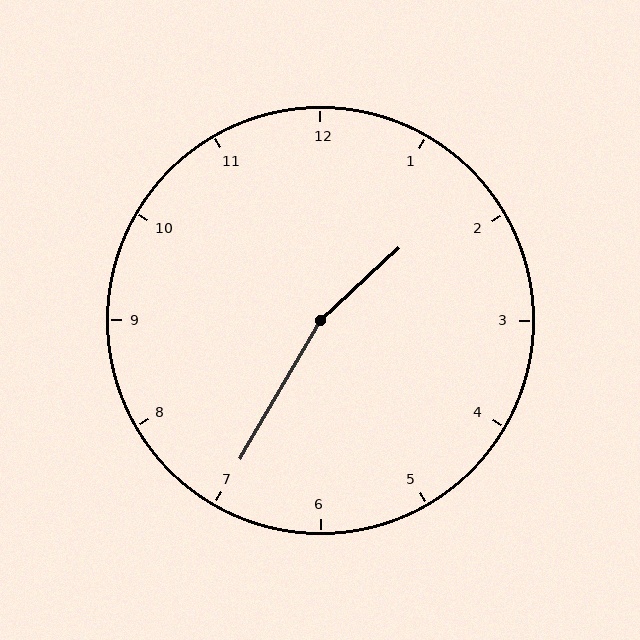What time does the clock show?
1:35.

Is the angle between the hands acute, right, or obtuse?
It is obtuse.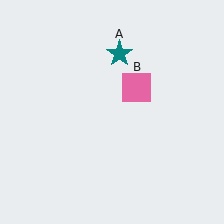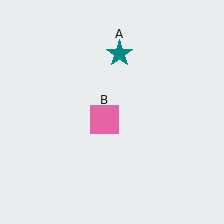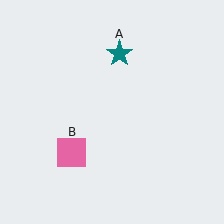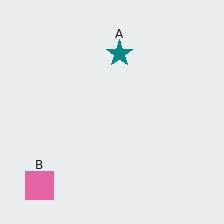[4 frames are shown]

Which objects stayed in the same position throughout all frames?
Teal star (object A) remained stationary.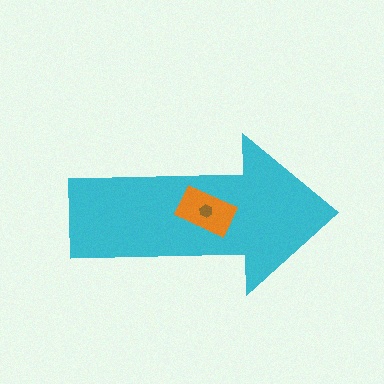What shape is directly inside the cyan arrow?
The orange rectangle.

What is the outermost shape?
The cyan arrow.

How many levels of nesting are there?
3.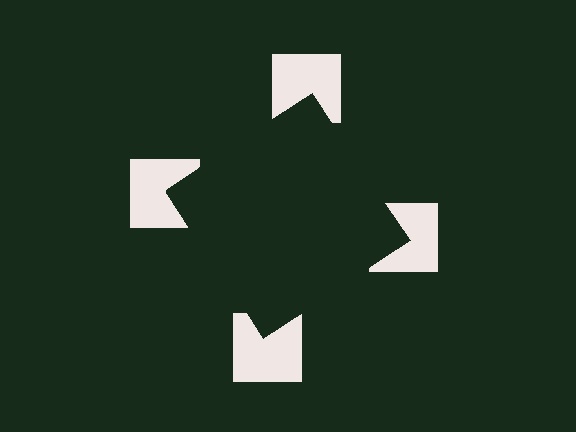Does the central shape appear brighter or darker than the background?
It typically appears slightly darker than the background, even though no actual brightness change is drawn.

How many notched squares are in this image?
There are 4 — one at each vertex of the illusory square.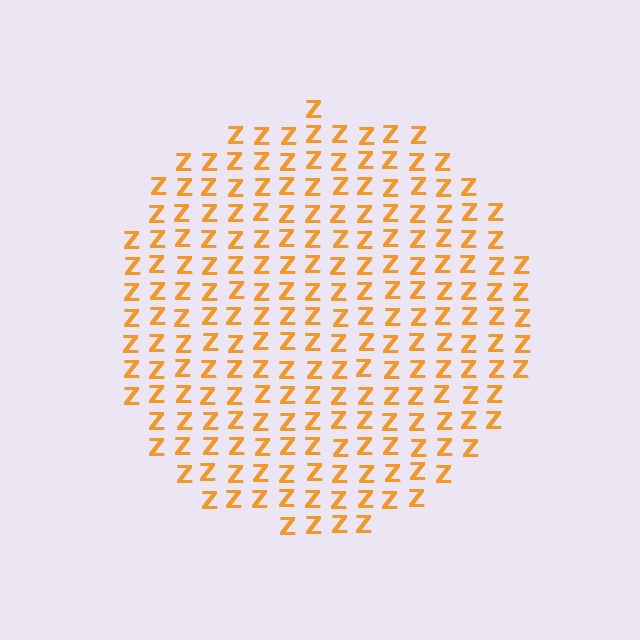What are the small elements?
The small elements are letter Z's.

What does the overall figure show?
The overall figure shows a circle.